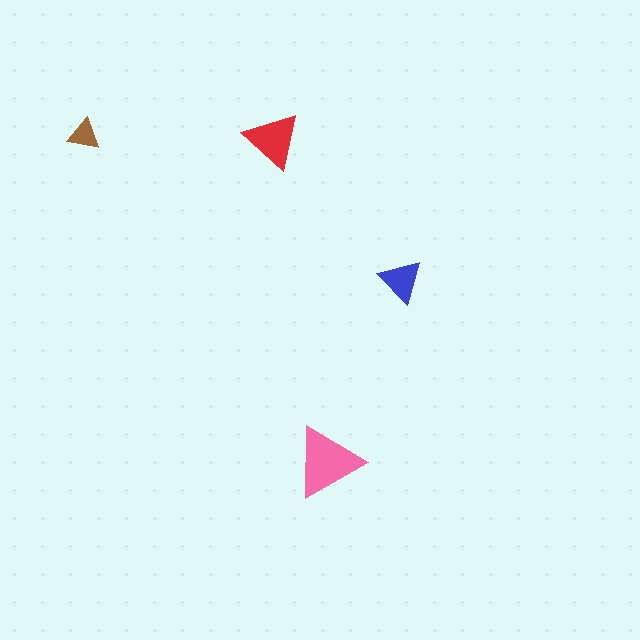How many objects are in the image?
There are 4 objects in the image.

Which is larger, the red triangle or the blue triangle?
The red one.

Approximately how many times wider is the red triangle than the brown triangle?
About 2 times wider.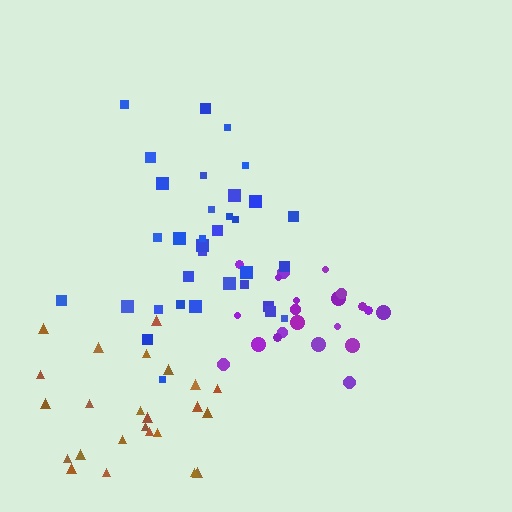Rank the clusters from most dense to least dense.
purple, blue, brown.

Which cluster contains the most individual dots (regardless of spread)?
Blue (34).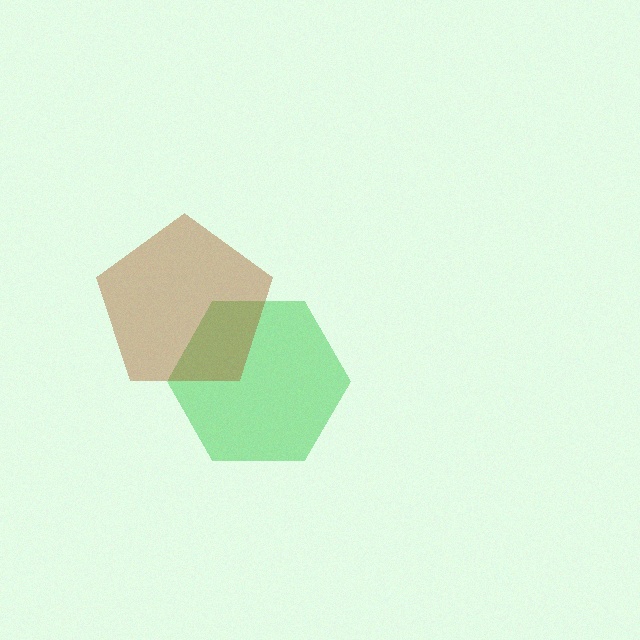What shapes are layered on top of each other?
The layered shapes are: a green hexagon, a brown pentagon.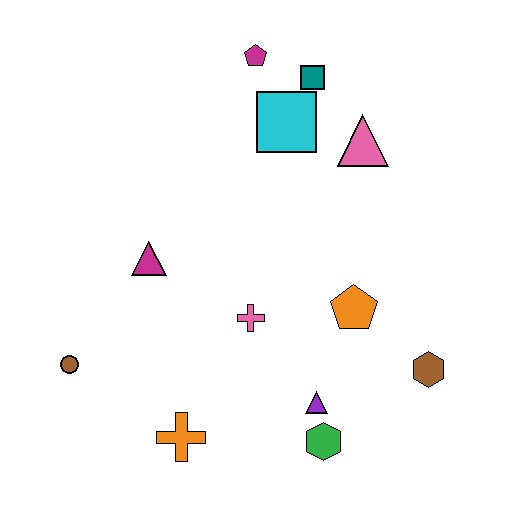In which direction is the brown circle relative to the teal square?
The brown circle is below the teal square.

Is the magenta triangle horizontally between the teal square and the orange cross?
No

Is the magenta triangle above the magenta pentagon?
No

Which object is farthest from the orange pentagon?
The brown circle is farthest from the orange pentagon.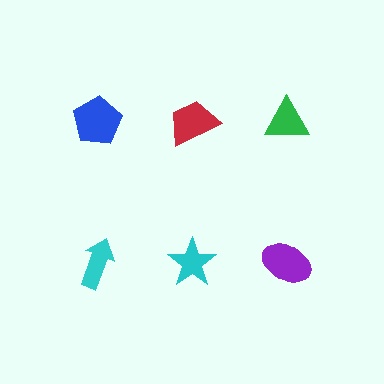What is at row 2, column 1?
A cyan arrow.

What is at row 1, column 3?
A green triangle.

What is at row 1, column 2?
A red trapezoid.